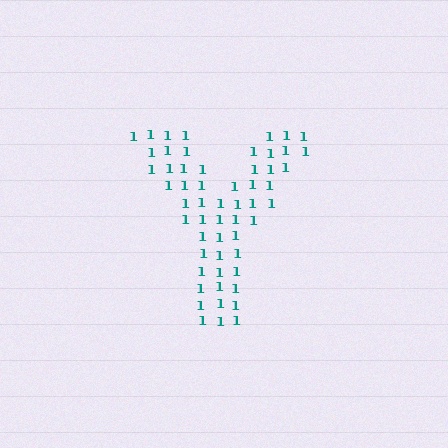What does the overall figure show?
The overall figure shows the letter Y.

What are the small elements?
The small elements are digit 1's.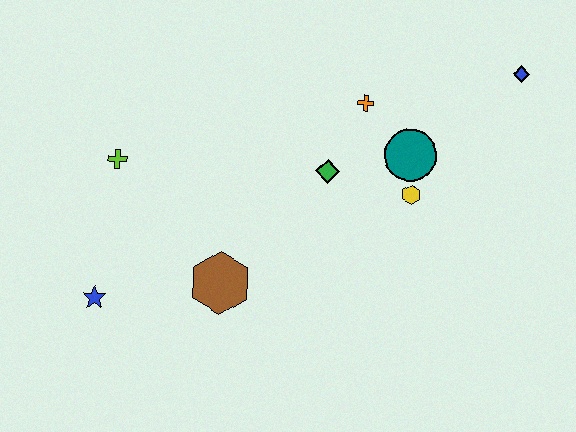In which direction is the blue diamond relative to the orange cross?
The blue diamond is to the right of the orange cross.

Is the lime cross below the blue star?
No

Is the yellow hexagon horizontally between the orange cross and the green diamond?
No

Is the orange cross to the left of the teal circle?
Yes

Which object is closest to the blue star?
The brown hexagon is closest to the blue star.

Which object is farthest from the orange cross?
The blue star is farthest from the orange cross.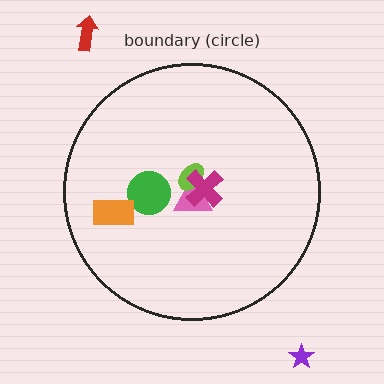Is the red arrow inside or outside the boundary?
Outside.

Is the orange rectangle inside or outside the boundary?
Inside.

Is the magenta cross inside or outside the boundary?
Inside.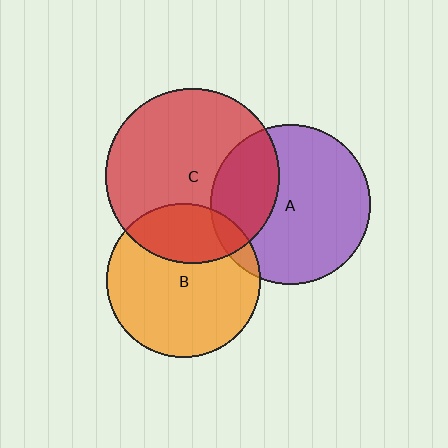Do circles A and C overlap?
Yes.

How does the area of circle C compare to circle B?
Approximately 1.3 times.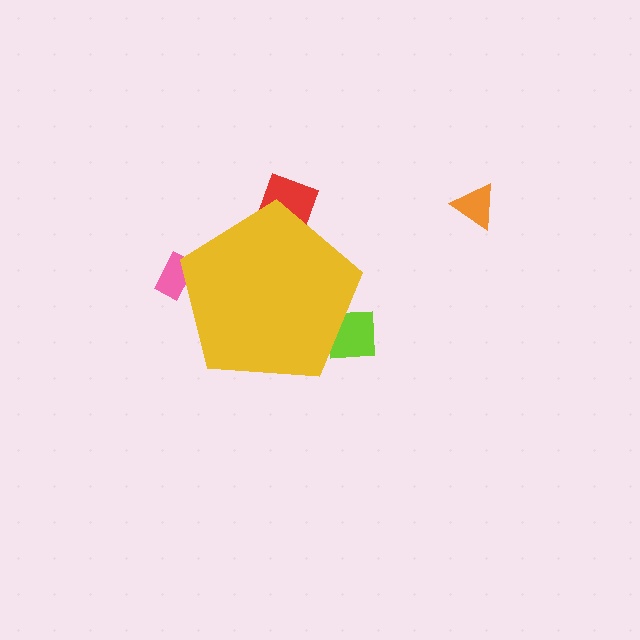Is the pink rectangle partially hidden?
Yes, the pink rectangle is partially hidden behind the yellow pentagon.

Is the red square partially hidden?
Yes, the red square is partially hidden behind the yellow pentagon.